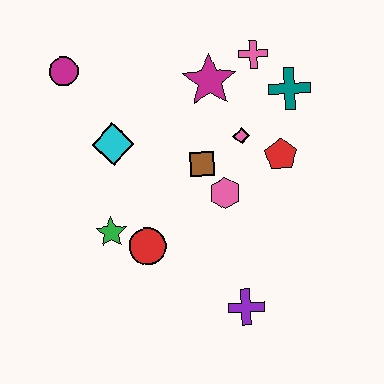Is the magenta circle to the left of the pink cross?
Yes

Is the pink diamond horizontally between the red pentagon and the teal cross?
No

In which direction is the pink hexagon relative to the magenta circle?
The pink hexagon is to the right of the magenta circle.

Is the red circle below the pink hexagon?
Yes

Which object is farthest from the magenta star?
The purple cross is farthest from the magenta star.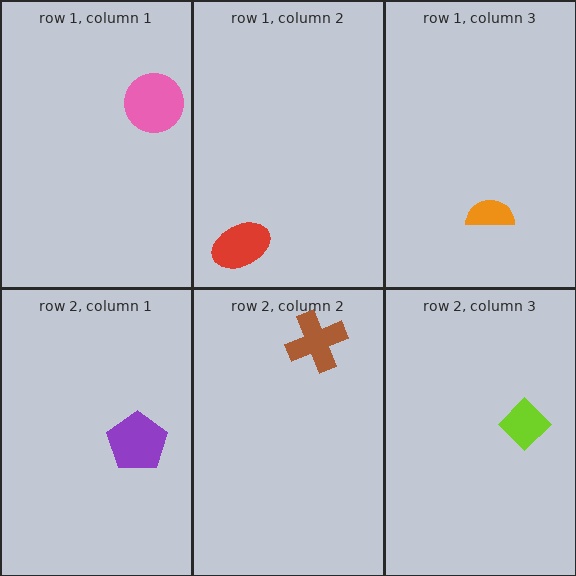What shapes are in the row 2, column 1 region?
The purple pentagon.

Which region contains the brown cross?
The row 2, column 2 region.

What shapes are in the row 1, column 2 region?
The red ellipse.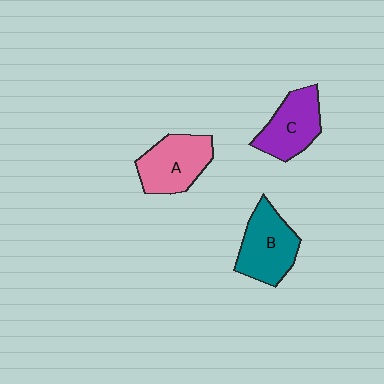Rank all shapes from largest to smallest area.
From largest to smallest: B (teal), A (pink), C (purple).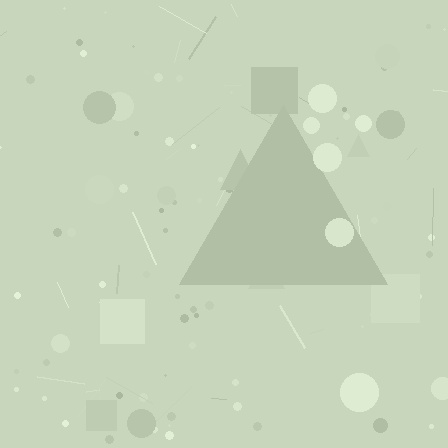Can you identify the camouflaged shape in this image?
The camouflaged shape is a triangle.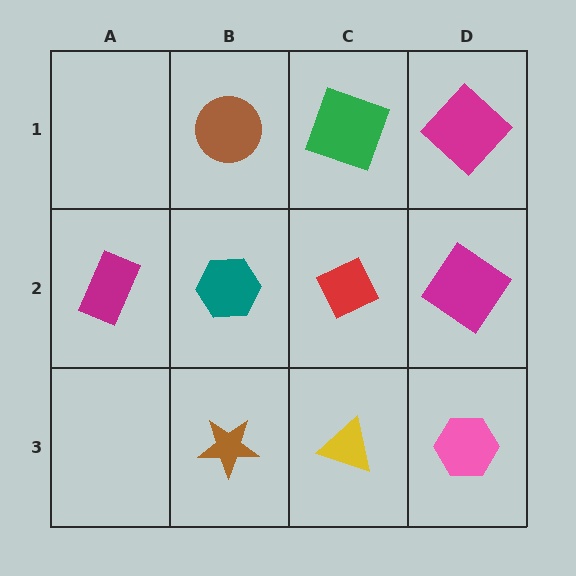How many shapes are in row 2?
4 shapes.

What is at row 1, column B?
A brown circle.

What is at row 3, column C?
A yellow triangle.